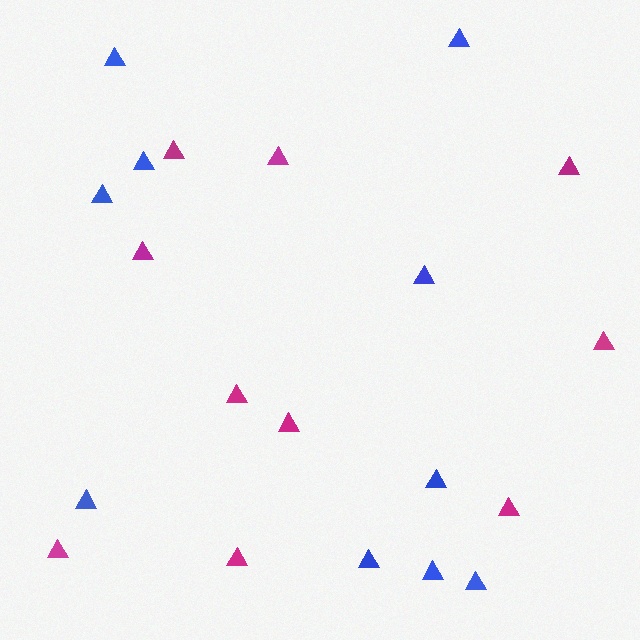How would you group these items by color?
There are 2 groups: one group of blue triangles (10) and one group of magenta triangles (10).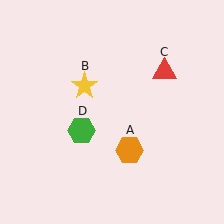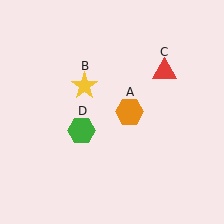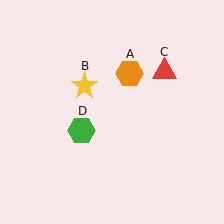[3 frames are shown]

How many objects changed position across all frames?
1 object changed position: orange hexagon (object A).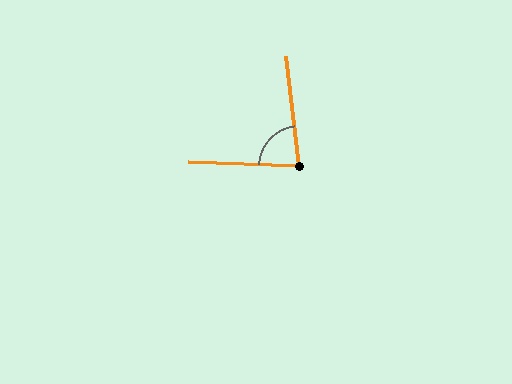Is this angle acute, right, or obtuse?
It is acute.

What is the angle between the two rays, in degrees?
Approximately 81 degrees.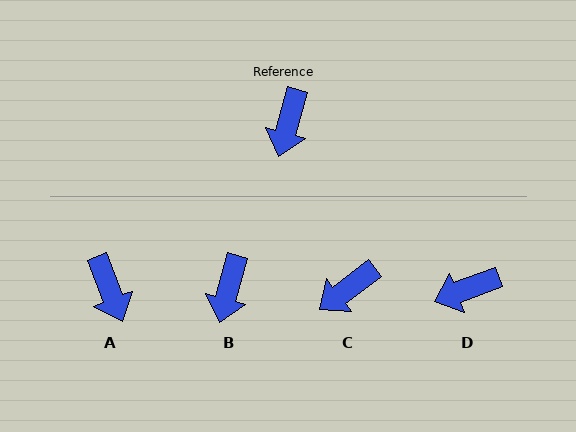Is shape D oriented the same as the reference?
No, it is off by about 54 degrees.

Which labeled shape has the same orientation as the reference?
B.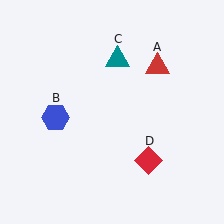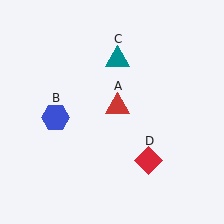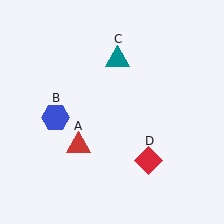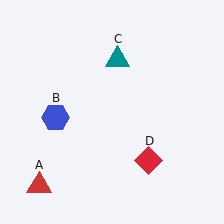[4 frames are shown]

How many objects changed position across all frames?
1 object changed position: red triangle (object A).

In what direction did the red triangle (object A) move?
The red triangle (object A) moved down and to the left.